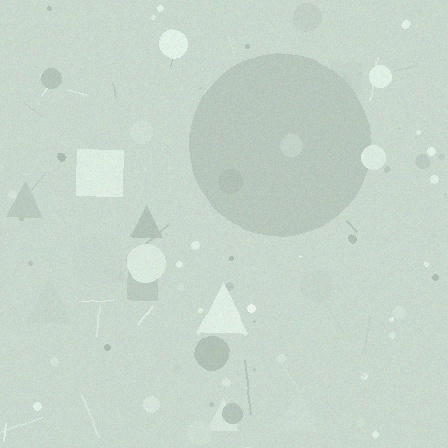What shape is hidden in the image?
A circle is hidden in the image.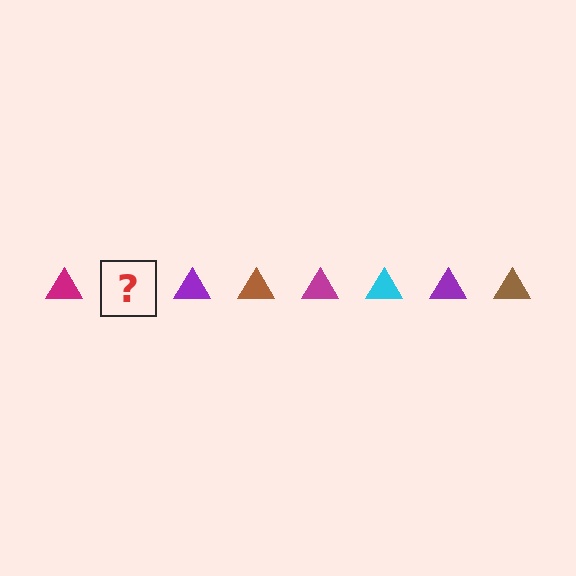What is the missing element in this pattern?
The missing element is a cyan triangle.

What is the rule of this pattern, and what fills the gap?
The rule is that the pattern cycles through magenta, cyan, purple, brown triangles. The gap should be filled with a cyan triangle.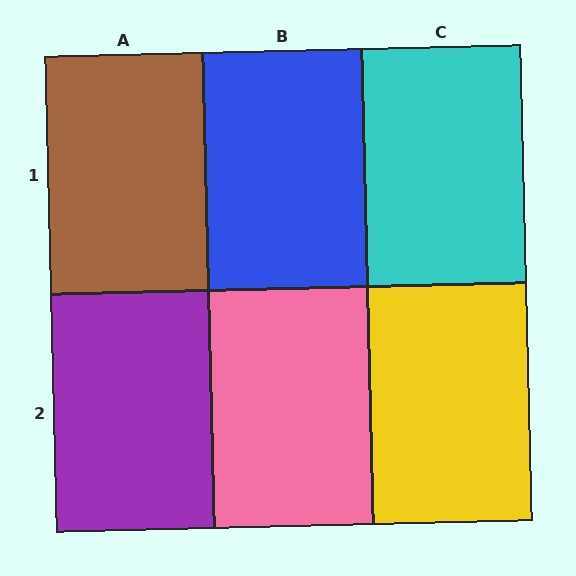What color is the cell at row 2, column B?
Pink.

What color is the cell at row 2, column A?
Purple.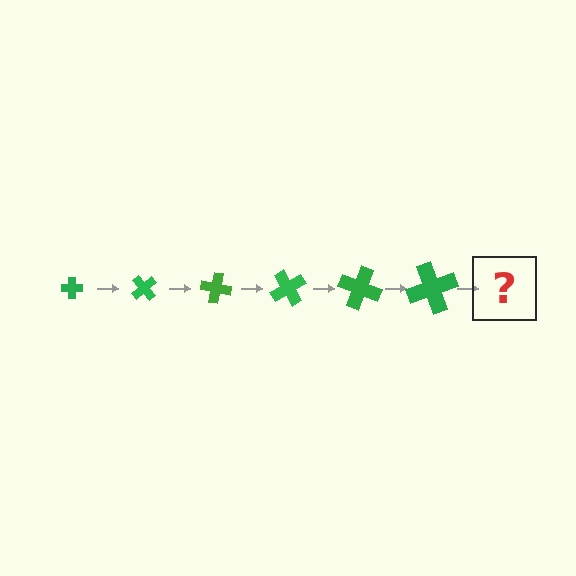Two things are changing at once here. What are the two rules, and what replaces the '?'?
The two rules are that the cross grows larger each step and it rotates 50 degrees each step. The '?' should be a cross, larger than the previous one and rotated 300 degrees from the start.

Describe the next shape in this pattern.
It should be a cross, larger than the previous one and rotated 300 degrees from the start.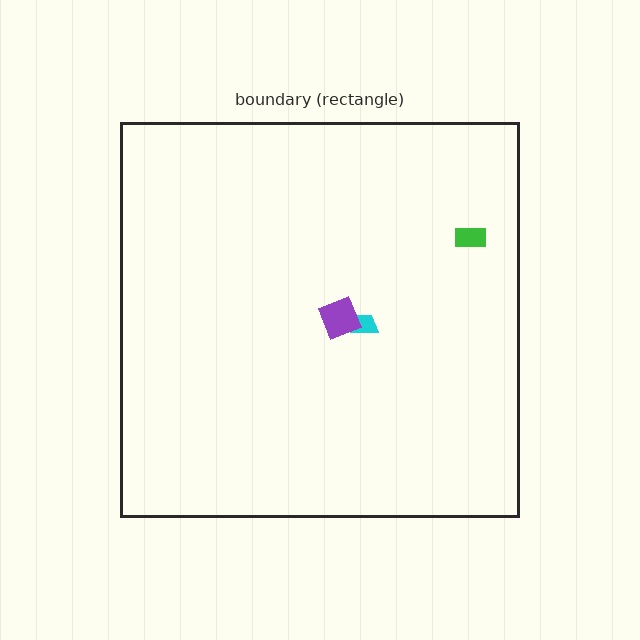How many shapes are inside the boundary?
3 inside, 0 outside.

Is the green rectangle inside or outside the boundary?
Inside.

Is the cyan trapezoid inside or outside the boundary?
Inside.